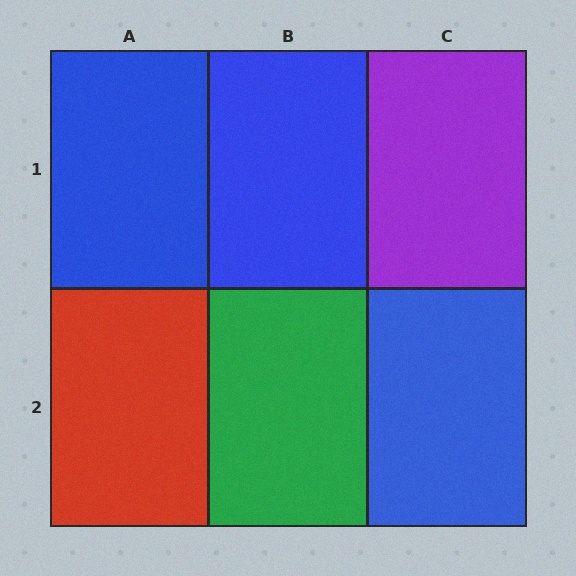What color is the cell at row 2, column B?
Green.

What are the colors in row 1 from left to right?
Blue, blue, purple.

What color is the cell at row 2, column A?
Red.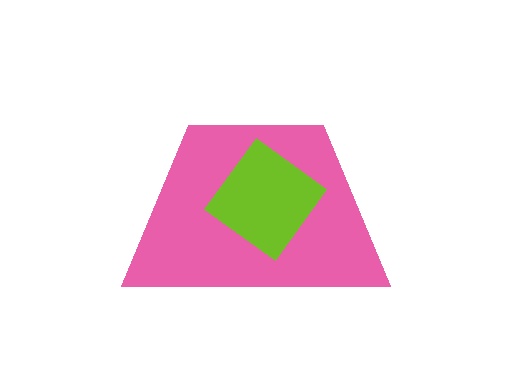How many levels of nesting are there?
2.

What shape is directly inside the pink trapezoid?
The lime diamond.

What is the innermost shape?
The lime diamond.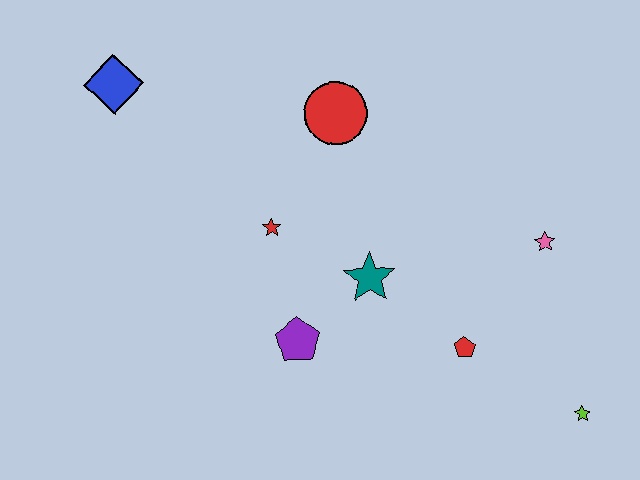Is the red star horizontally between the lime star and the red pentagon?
No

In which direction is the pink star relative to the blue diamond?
The pink star is to the right of the blue diamond.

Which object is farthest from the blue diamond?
The lime star is farthest from the blue diamond.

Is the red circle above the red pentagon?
Yes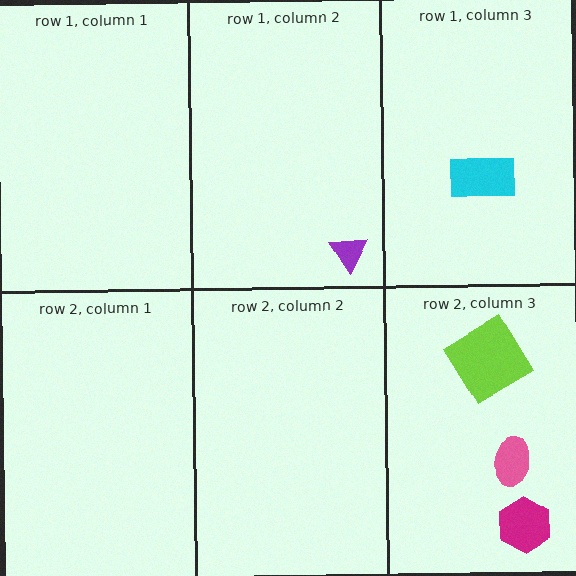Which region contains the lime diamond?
The row 2, column 3 region.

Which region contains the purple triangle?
The row 1, column 2 region.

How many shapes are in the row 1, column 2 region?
1.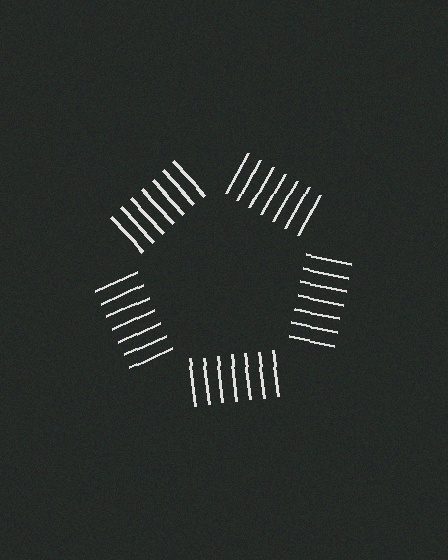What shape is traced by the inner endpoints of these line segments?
An illusory pentagon — the line segments terminate on its edges but no continuous stroke is drawn.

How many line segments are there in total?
35 — 7 along each of the 5 edges.